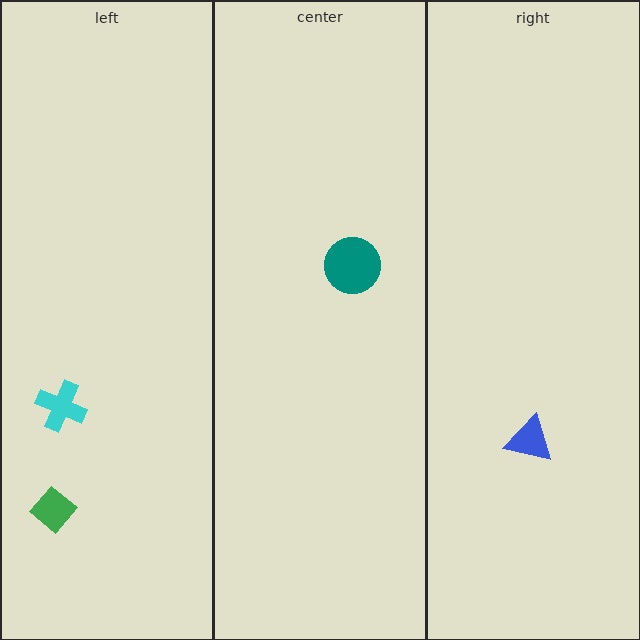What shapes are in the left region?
The cyan cross, the green diamond.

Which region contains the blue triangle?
The right region.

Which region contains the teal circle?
The center region.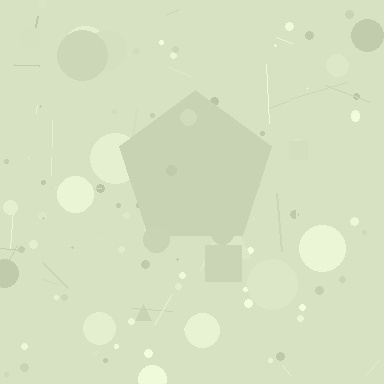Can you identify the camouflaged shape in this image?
The camouflaged shape is a pentagon.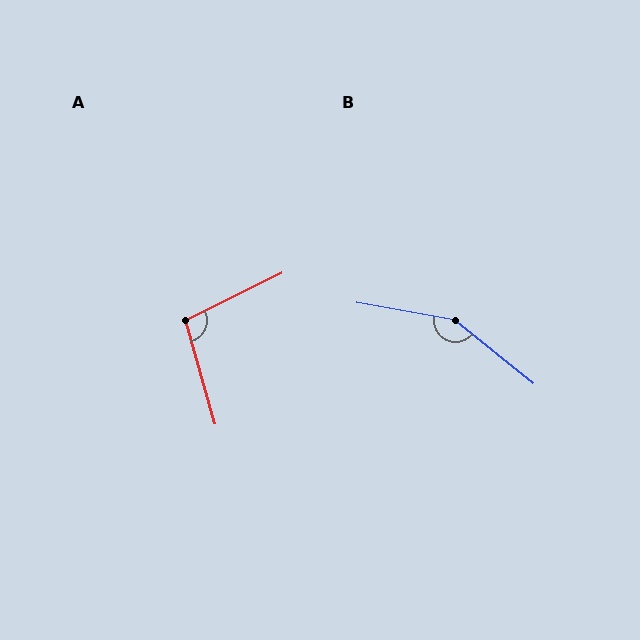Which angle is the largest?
B, at approximately 151 degrees.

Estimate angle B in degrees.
Approximately 151 degrees.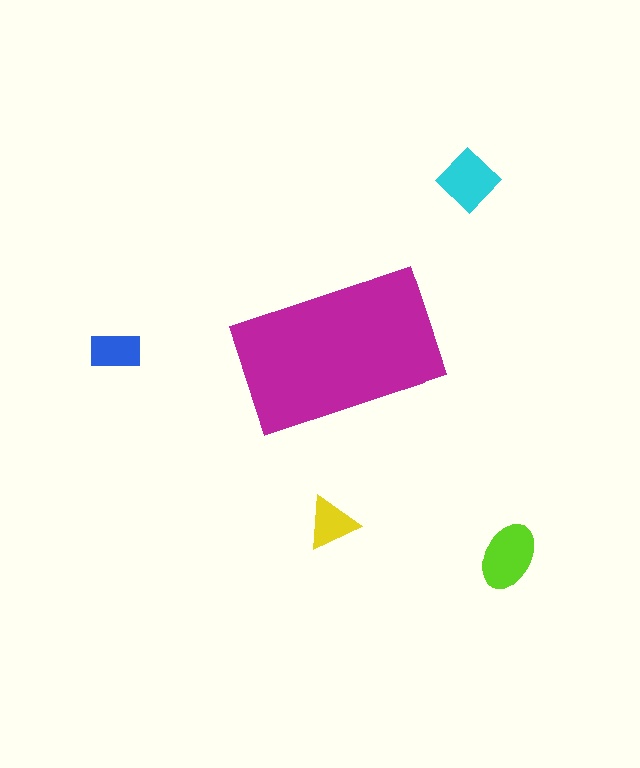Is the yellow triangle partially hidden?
No, the yellow triangle is fully visible.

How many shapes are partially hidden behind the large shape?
0 shapes are partially hidden.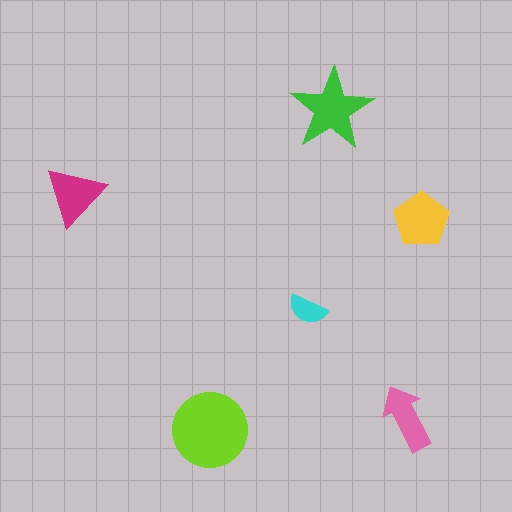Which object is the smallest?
The cyan semicircle.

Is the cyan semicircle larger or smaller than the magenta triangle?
Smaller.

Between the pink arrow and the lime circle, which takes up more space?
The lime circle.